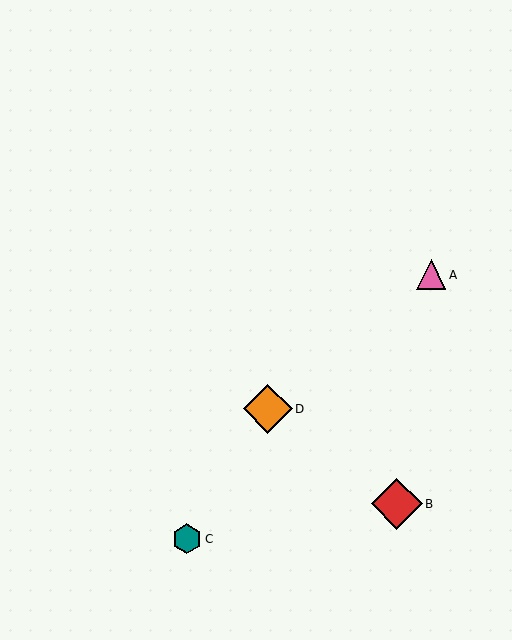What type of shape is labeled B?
Shape B is a red diamond.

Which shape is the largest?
The red diamond (labeled B) is the largest.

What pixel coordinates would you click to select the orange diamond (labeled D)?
Click at (268, 409) to select the orange diamond D.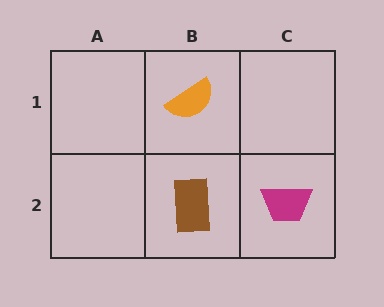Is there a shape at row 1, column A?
No, that cell is empty.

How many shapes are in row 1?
1 shape.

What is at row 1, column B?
An orange semicircle.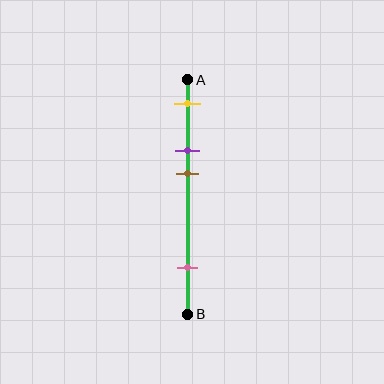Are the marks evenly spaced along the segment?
No, the marks are not evenly spaced.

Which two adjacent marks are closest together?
The purple and brown marks are the closest adjacent pair.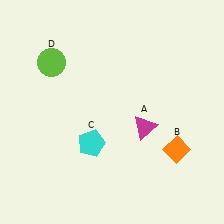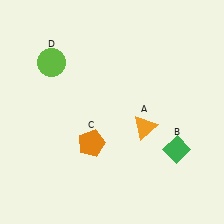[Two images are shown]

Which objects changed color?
A changed from magenta to orange. B changed from orange to green. C changed from cyan to orange.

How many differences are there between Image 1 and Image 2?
There are 3 differences between the two images.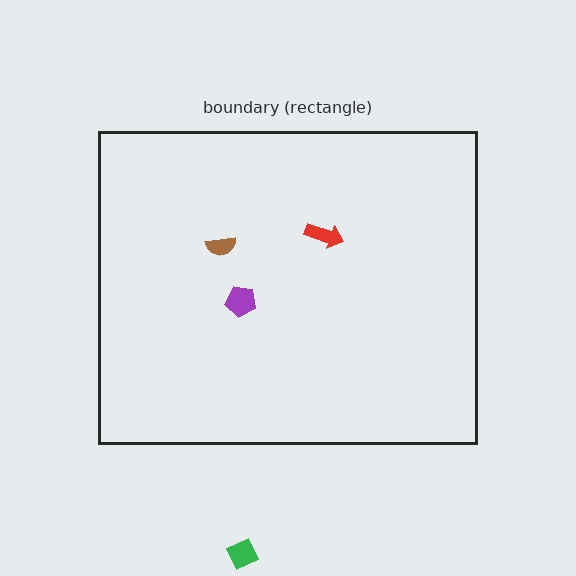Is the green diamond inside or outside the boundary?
Outside.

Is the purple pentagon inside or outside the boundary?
Inside.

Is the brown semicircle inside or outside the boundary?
Inside.